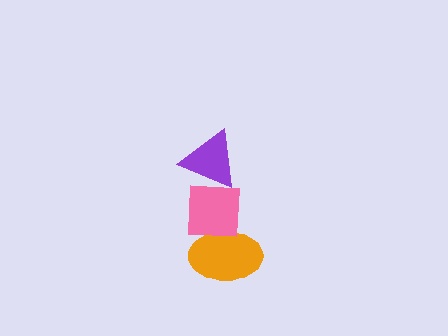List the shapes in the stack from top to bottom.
From top to bottom: the purple triangle, the pink square, the orange ellipse.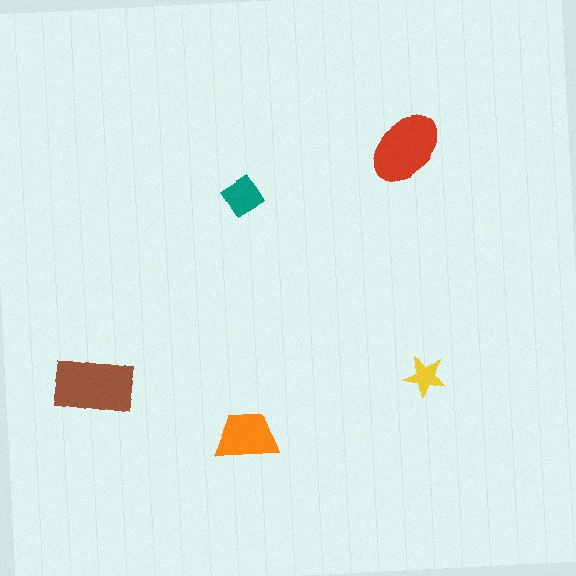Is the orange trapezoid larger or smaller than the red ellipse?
Smaller.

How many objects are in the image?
There are 5 objects in the image.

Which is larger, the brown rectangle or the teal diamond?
The brown rectangle.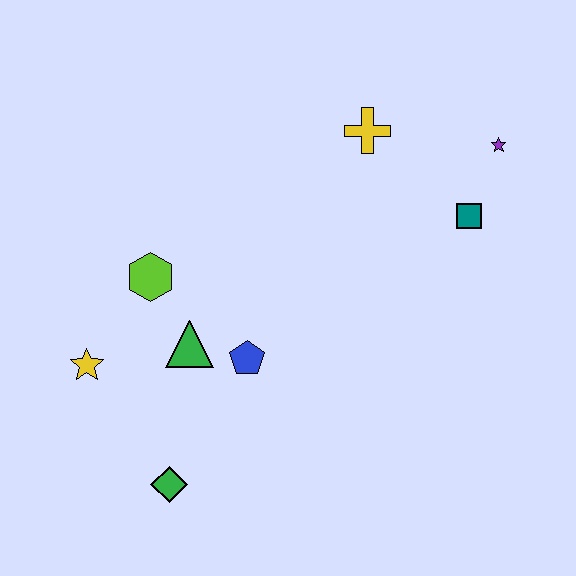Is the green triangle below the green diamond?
No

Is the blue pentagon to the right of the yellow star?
Yes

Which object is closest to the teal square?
The purple star is closest to the teal square.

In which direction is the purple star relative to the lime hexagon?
The purple star is to the right of the lime hexagon.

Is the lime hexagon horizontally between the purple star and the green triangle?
No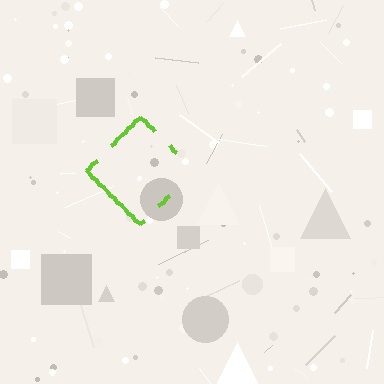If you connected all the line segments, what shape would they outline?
They would outline a diamond.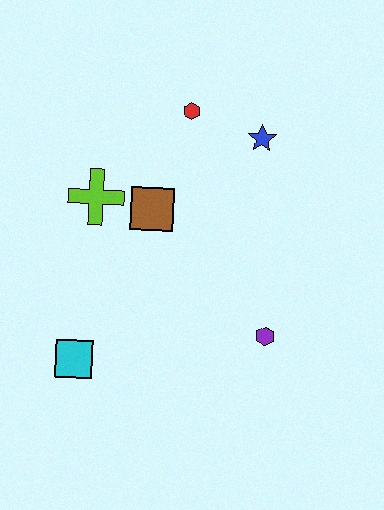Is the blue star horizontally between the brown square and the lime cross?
No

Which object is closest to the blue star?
The red hexagon is closest to the blue star.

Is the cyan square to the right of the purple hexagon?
No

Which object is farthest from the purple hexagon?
The red hexagon is farthest from the purple hexagon.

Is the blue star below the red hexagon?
Yes